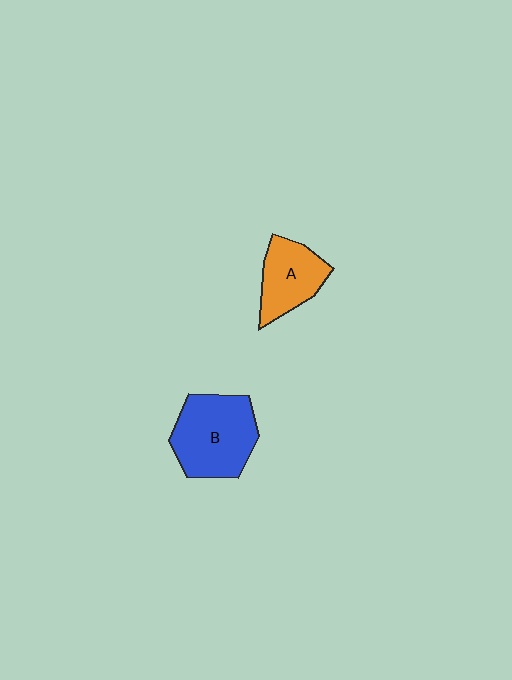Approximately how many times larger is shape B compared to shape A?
Approximately 1.5 times.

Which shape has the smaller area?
Shape A (orange).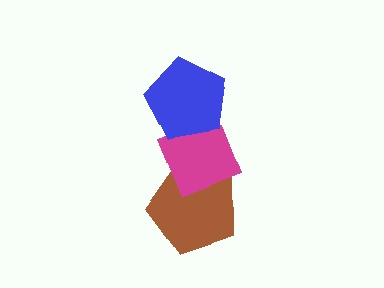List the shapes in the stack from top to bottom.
From top to bottom: the blue pentagon, the magenta diamond, the brown pentagon.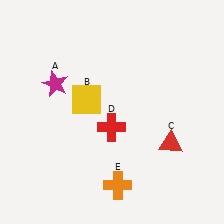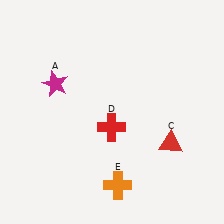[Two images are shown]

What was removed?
The yellow square (B) was removed in Image 2.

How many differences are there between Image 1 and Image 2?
There is 1 difference between the two images.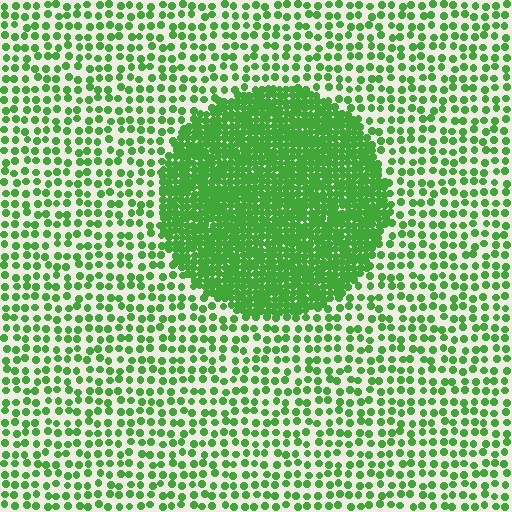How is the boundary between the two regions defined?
The boundary is defined by a change in element density (approximately 2.9x ratio). All elements are the same color, size, and shape.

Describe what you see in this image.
The image contains small green elements arranged at two different densities. A circle-shaped region is visible where the elements are more densely packed than the surrounding area.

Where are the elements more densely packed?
The elements are more densely packed inside the circle boundary.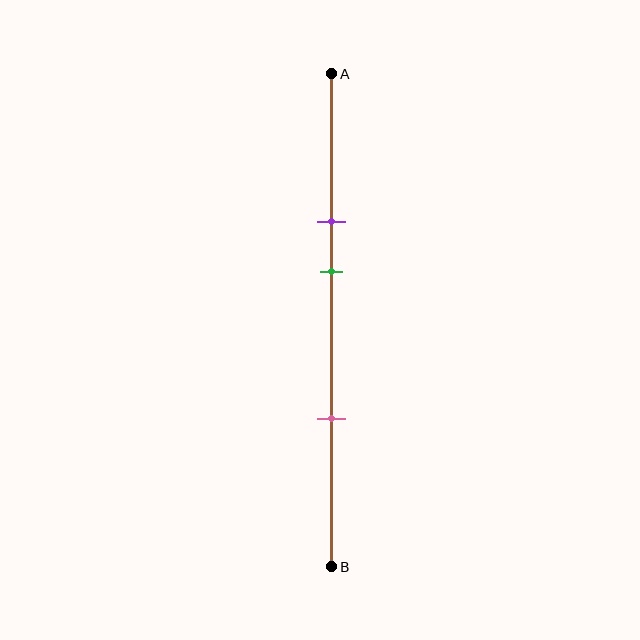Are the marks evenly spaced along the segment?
No, the marks are not evenly spaced.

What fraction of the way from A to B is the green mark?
The green mark is approximately 40% (0.4) of the way from A to B.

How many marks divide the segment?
There are 3 marks dividing the segment.